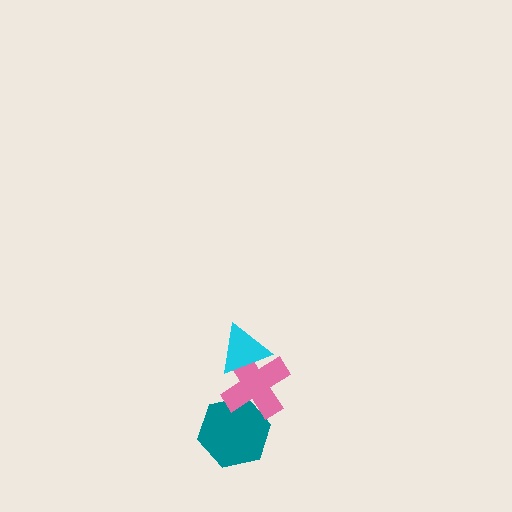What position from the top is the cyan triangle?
The cyan triangle is 1st from the top.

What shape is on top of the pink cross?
The cyan triangle is on top of the pink cross.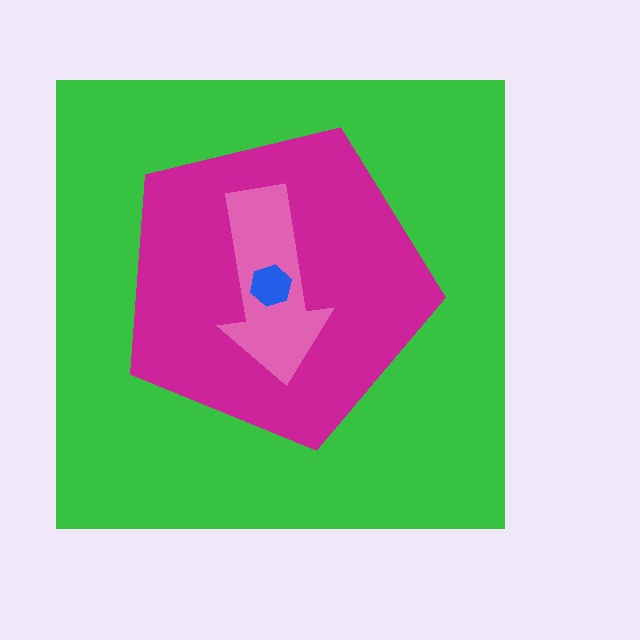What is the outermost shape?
The green square.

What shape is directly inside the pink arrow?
The blue hexagon.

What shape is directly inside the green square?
The magenta pentagon.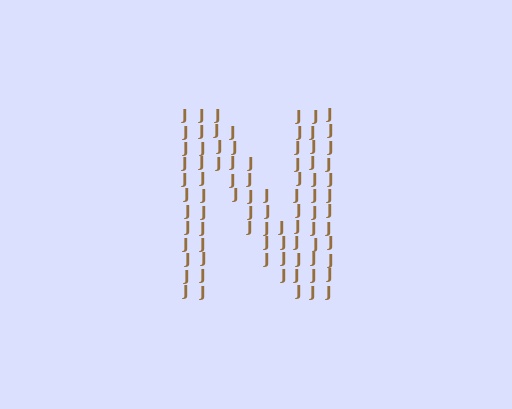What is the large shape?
The large shape is the letter N.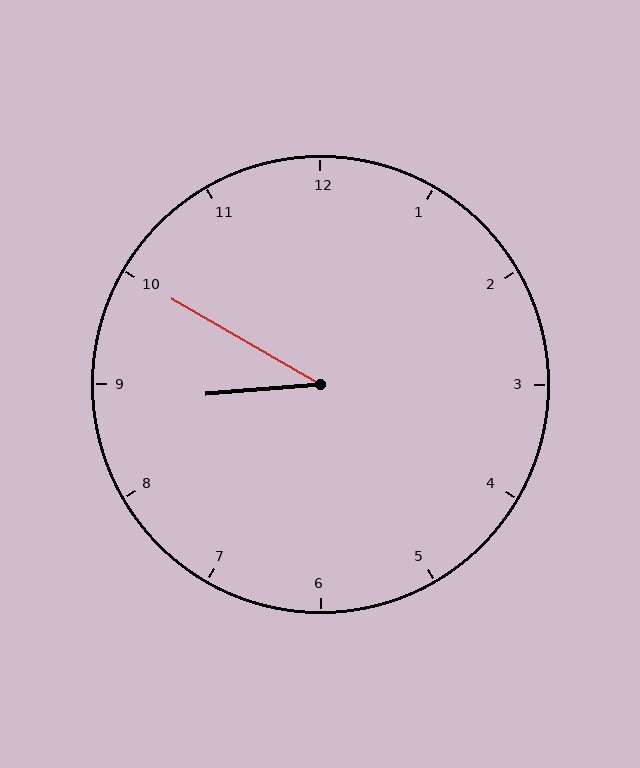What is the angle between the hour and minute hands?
Approximately 35 degrees.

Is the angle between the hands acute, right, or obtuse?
It is acute.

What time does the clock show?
8:50.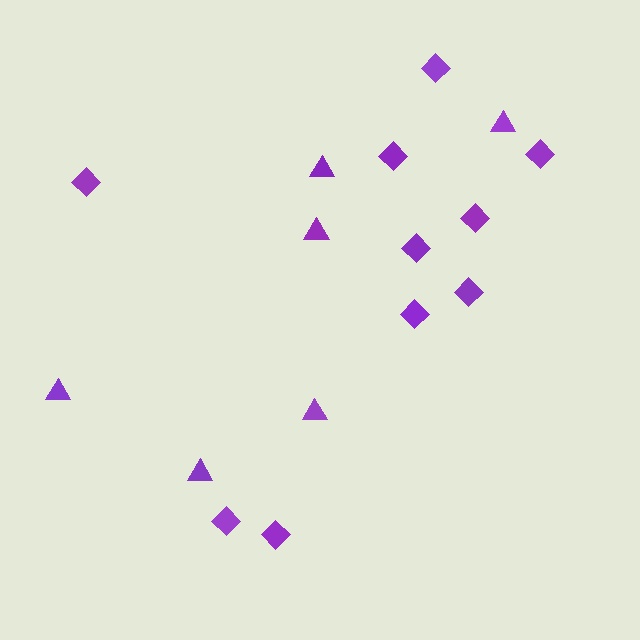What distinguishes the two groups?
There are 2 groups: one group of diamonds (10) and one group of triangles (6).